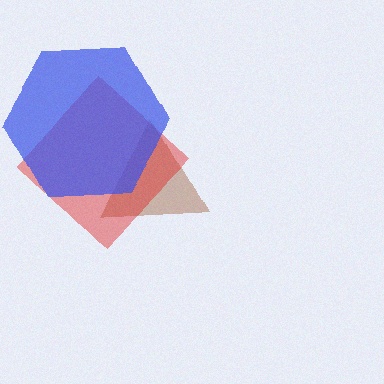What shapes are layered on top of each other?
The layered shapes are: a brown triangle, a red diamond, a blue hexagon.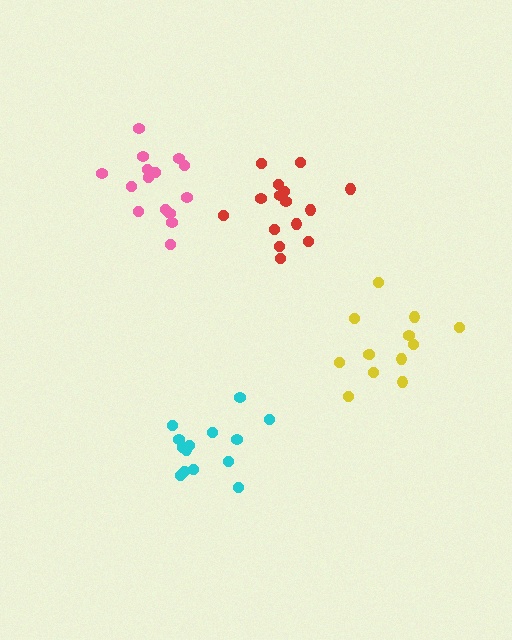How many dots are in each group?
Group 1: 15 dots, Group 2: 14 dots, Group 3: 13 dots, Group 4: 15 dots (57 total).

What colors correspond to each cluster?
The clusters are colored: red, cyan, yellow, pink.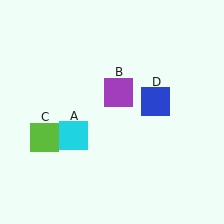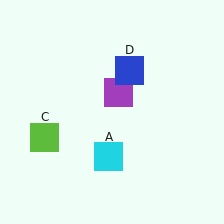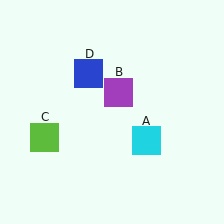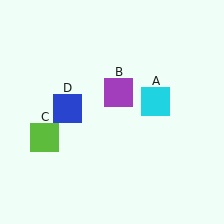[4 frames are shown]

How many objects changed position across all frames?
2 objects changed position: cyan square (object A), blue square (object D).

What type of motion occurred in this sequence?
The cyan square (object A), blue square (object D) rotated counterclockwise around the center of the scene.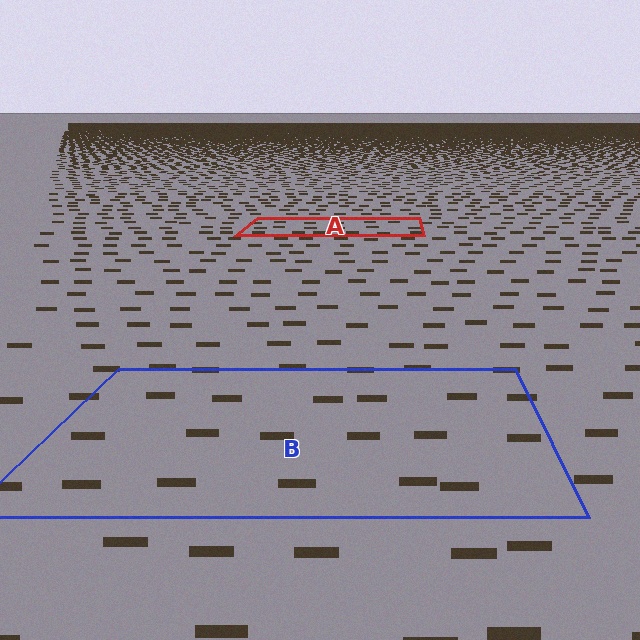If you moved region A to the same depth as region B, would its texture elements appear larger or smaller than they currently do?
They would appear larger. At a closer depth, the same texture elements are projected at a bigger on-screen size.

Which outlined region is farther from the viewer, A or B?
Region A is farther from the viewer — the texture elements inside it appear smaller and more densely packed.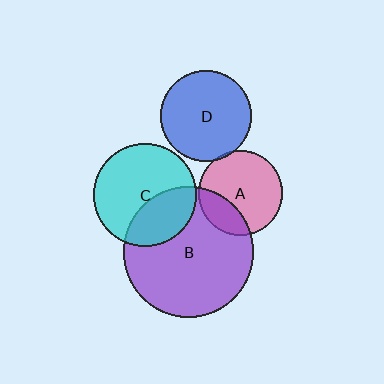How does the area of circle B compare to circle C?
Approximately 1.6 times.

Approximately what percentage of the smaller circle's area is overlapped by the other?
Approximately 35%.